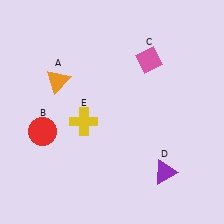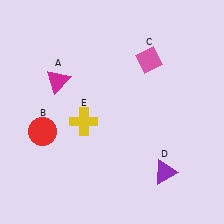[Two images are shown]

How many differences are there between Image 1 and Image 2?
There is 1 difference between the two images.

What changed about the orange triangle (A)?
In Image 1, A is orange. In Image 2, it changed to magenta.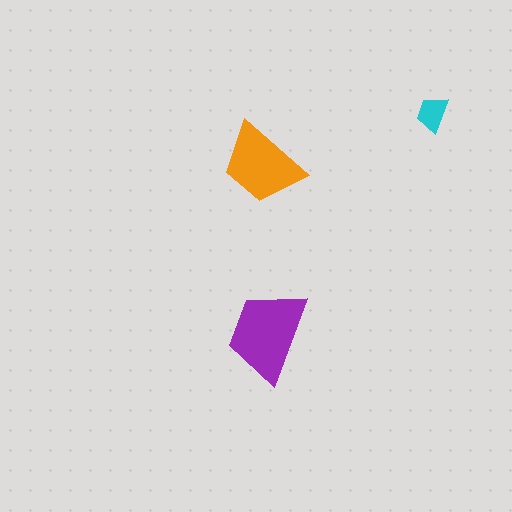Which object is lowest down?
The purple trapezoid is bottommost.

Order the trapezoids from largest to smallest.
the purple one, the orange one, the cyan one.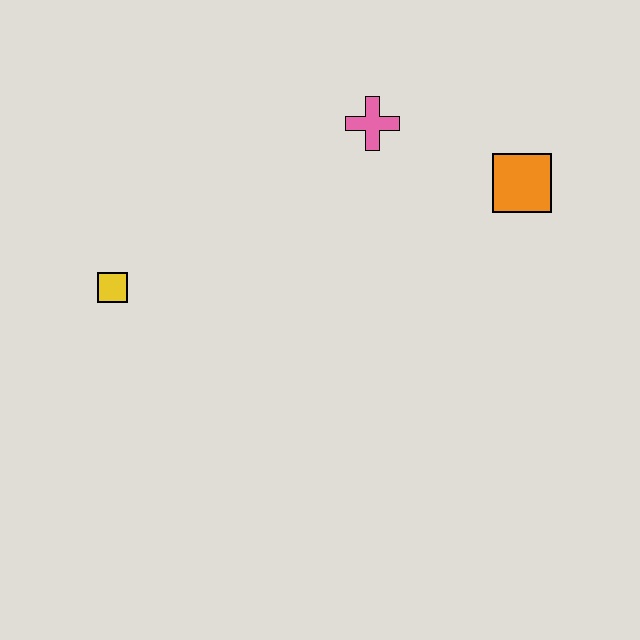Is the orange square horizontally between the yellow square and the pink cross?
No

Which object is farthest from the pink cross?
The yellow square is farthest from the pink cross.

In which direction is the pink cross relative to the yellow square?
The pink cross is to the right of the yellow square.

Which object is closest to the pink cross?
The orange square is closest to the pink cross.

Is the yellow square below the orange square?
Yes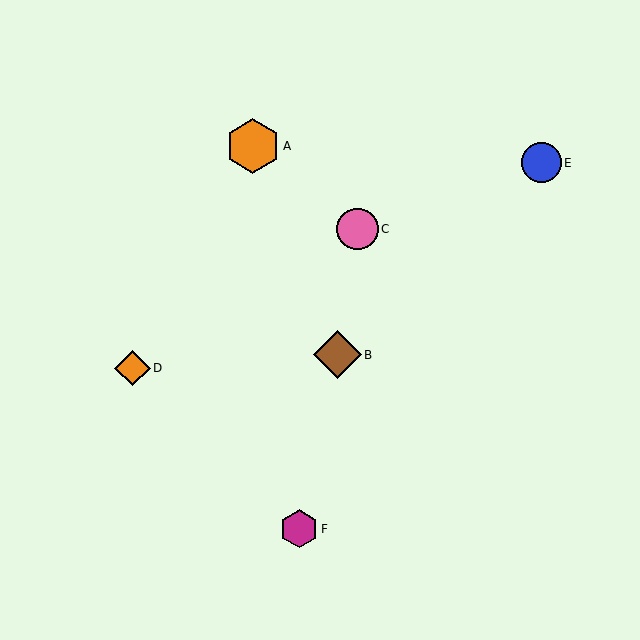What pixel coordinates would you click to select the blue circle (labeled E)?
Click at (541, 163) to select the blue circle E.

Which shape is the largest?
The orange hexagon (labeled A) is the largest.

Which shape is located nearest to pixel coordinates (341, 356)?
The brown diamond (labeled B) at (337, 355) is nearest to that location.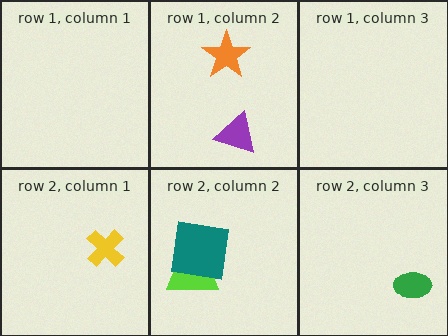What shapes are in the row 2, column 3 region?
The green ellipse.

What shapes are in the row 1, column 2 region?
The purple triangle, the orange star.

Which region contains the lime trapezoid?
The row 2, column 2 region.